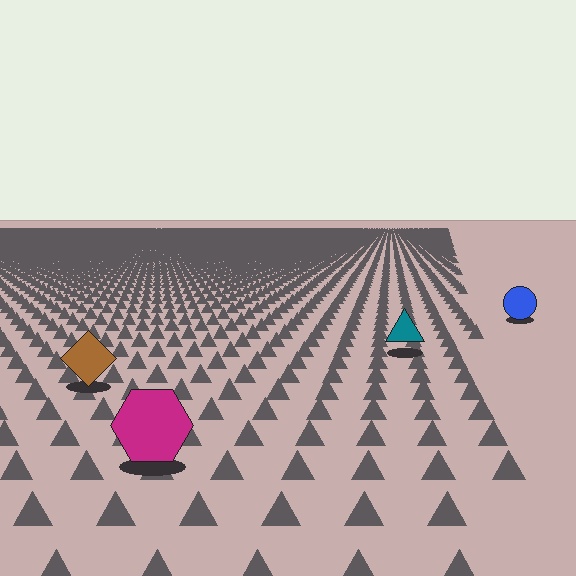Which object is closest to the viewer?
The magenta hexagon is closest. The texture marks near it are larger and more spread out.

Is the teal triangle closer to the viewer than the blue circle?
Yes. The teal triangle is closer — you can tell from the texture gradient: the ground texture is coarser near it.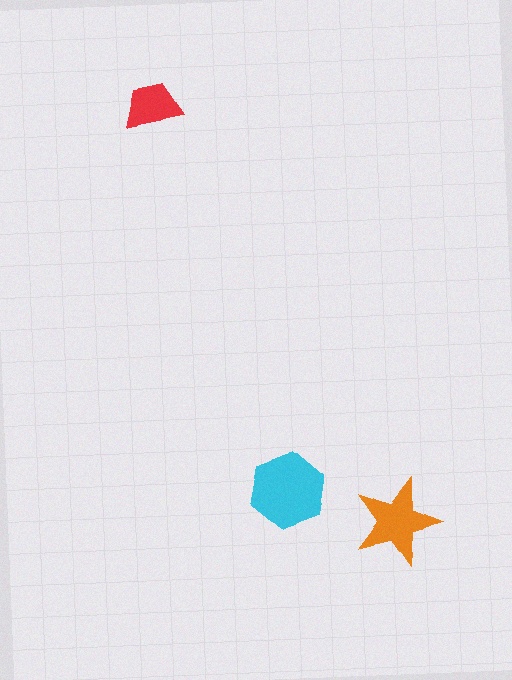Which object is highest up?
The red trapezoid is topmost.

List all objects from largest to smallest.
The cyan hexagon, the orange star, the red trapezoid.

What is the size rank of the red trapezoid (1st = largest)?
3rd.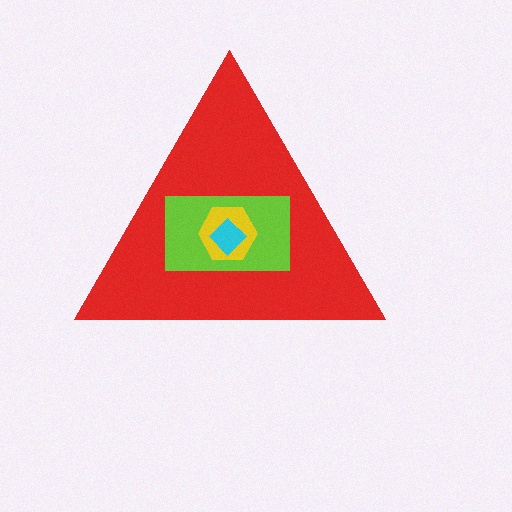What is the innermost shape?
The cyan diamond.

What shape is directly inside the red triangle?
The lime rectangle.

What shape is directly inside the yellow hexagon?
The cyan diamond.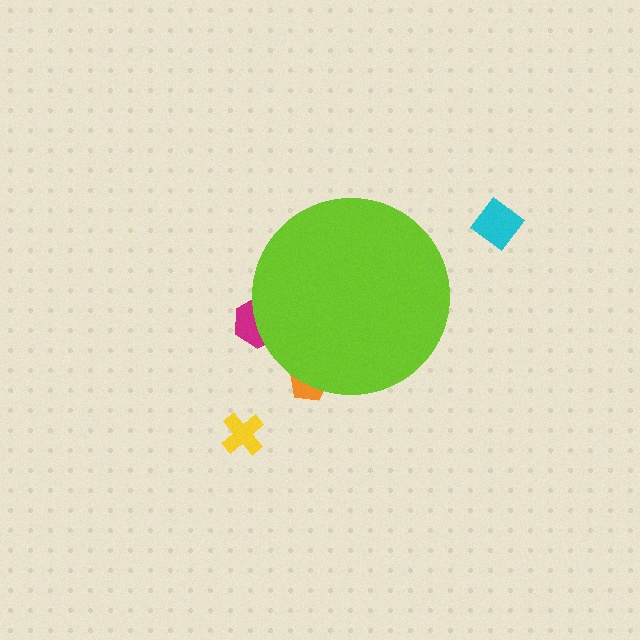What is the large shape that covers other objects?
A lime circle.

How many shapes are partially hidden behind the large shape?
2 shapes are partially hidden.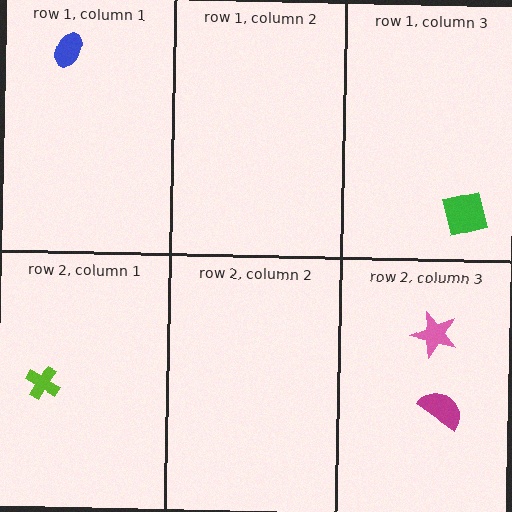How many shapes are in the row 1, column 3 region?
1.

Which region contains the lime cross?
The row 2, column 1 region.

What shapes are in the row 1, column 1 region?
The blue ellipse.